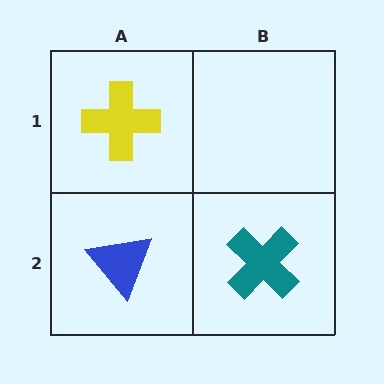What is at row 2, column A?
A blue triangle.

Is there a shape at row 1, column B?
No, that cell is empty.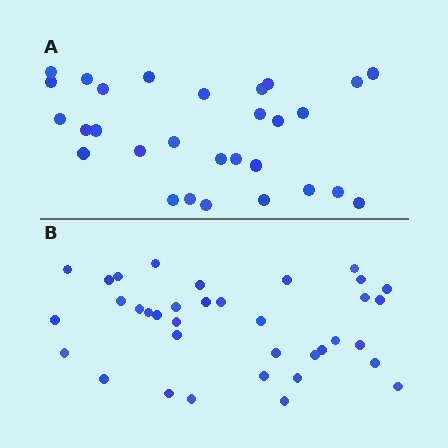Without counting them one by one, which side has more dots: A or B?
Region B (the bottom region) has more dots.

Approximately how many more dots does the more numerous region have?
Region B has roughly 8 or so more dots than region A.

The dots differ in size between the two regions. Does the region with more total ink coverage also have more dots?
No. Region A has more total ink coverage because its dots are larger, but region B actually contains more individual dots. Total area can be misleading — the number of items is what matters here.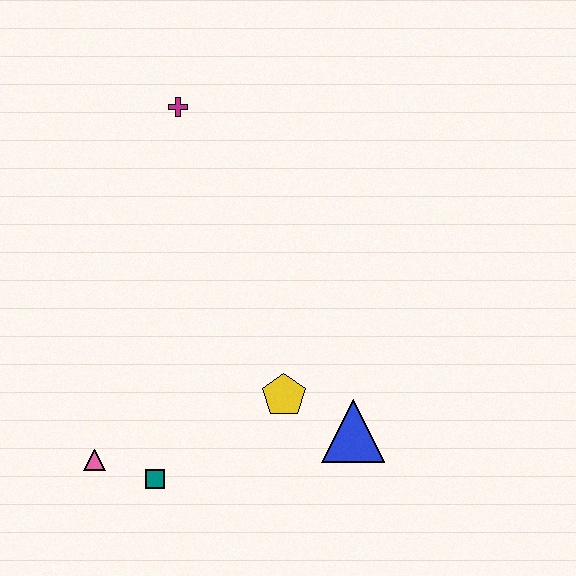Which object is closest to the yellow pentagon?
The blue triangle is closest to the yellow pentagon.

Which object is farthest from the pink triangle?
The magenta cross is farthest from the pink triangle.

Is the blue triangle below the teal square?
No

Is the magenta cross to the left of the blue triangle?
Yes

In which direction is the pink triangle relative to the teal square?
The pink triangle is to the left of the teal square.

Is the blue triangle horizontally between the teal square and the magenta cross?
No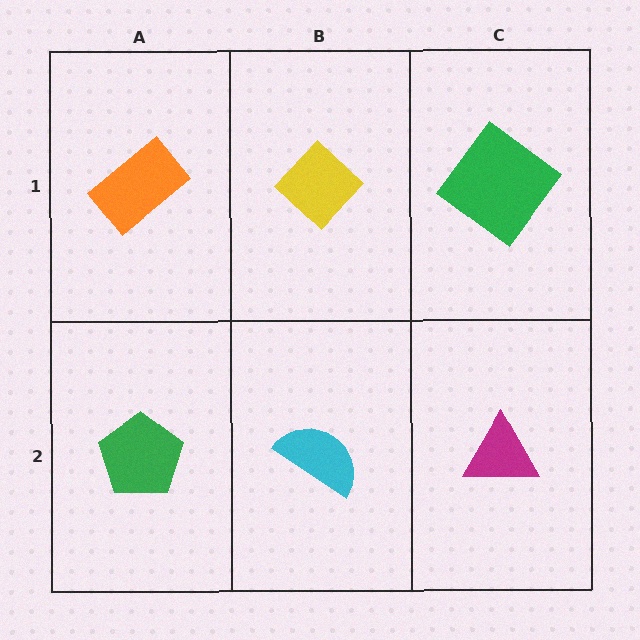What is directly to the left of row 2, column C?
A cyan semicircle.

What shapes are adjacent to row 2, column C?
A green diamond (row 1, column C), a cyan semicircle (row 2, column B).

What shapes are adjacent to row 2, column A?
An orange rectangle (row 1, column A), a cyan semicircle (row 2, column B).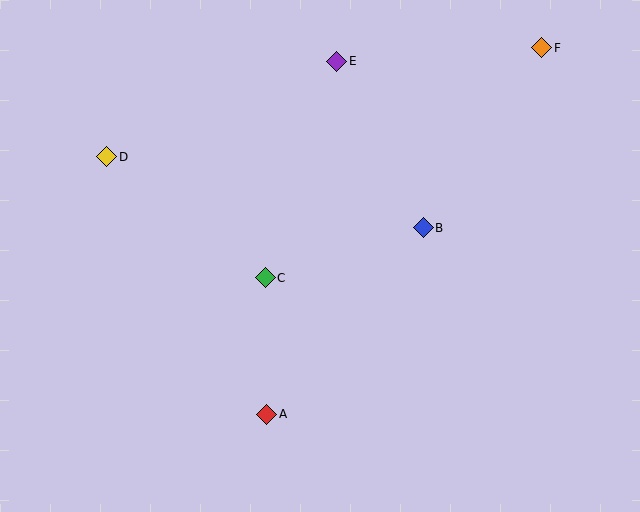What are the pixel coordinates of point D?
Point D is at (107, 157).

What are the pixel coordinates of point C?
Point C is at (265, 278).